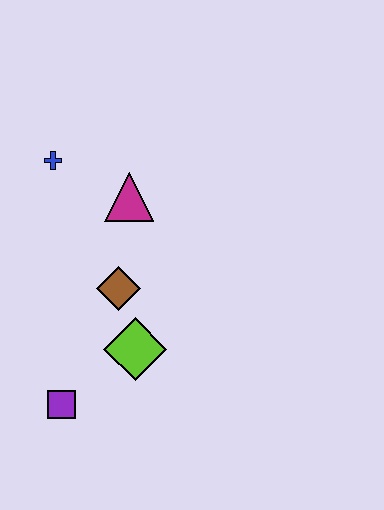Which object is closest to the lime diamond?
The brown diamond is closest to the lime diamond.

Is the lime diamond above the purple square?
Yes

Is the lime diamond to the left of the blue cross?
No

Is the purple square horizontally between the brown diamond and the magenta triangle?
No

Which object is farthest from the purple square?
The blue cross is farthest from the purple square.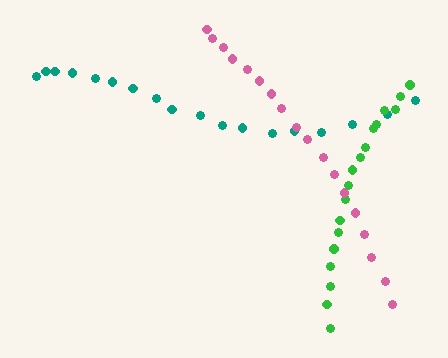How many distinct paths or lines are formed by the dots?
There are 3 distinct paths.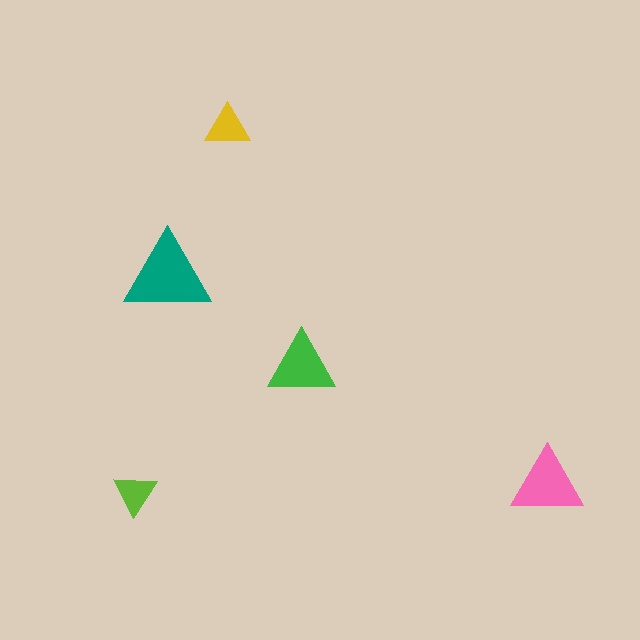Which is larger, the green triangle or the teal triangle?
The teal one.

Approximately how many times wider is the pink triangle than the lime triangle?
About 1.5 times wider.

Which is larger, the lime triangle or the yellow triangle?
The yellow one.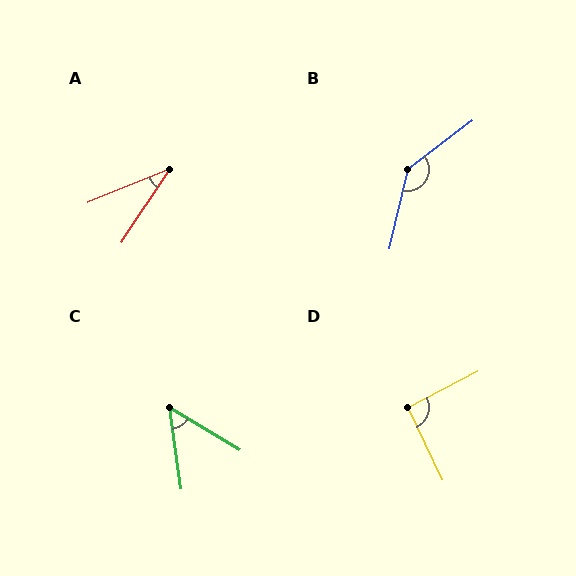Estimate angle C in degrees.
Approximately 50 degrees.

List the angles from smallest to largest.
A (34°), C (50°), D (92°), B (140°).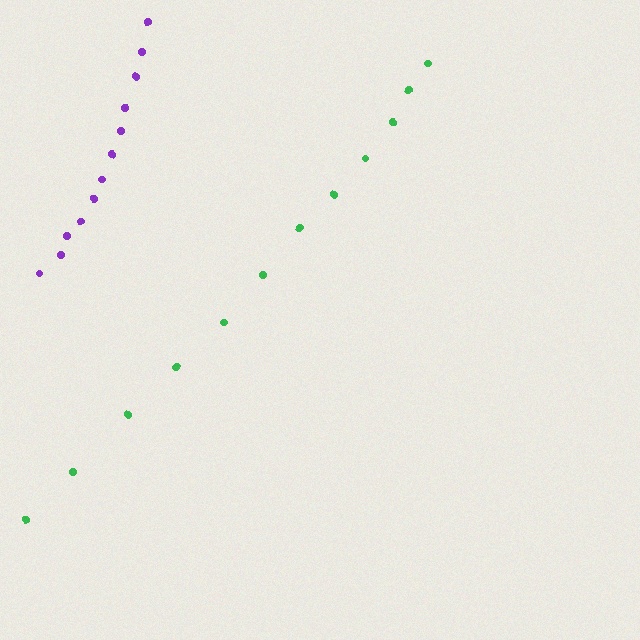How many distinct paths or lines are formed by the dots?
There are 2 distinct paths.